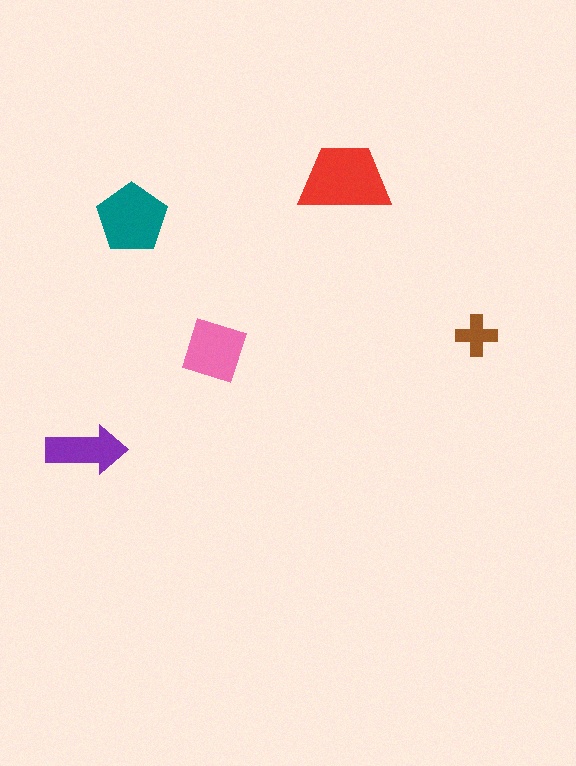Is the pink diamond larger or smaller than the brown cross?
Larger.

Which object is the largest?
The red trapezoid.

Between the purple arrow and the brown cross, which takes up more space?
The purple arrow.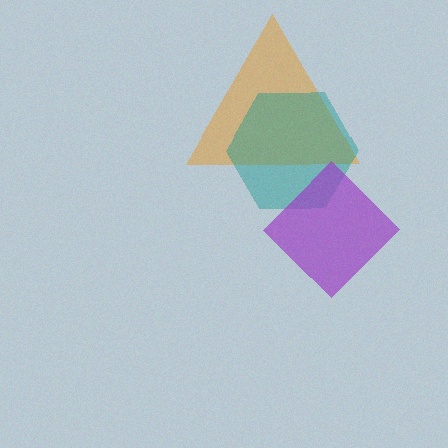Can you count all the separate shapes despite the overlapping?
Yes, there are 3 separate shapes.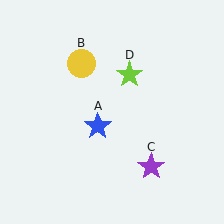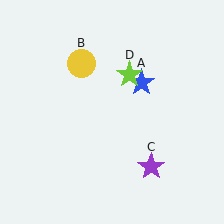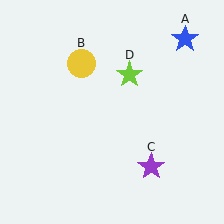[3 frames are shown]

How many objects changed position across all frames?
1 object changed position: blue star (object A).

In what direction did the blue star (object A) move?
The blue star (object A) moved up and to the right.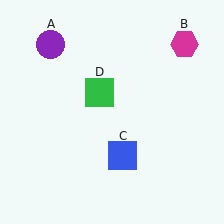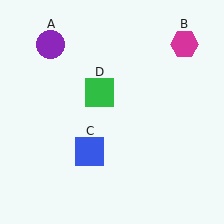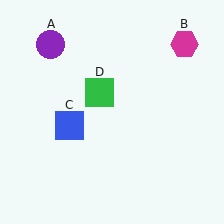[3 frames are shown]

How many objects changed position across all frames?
1 object changed position: blue square (object C).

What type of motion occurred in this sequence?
The blue square (object C) rotated clockwise around the center of the scene.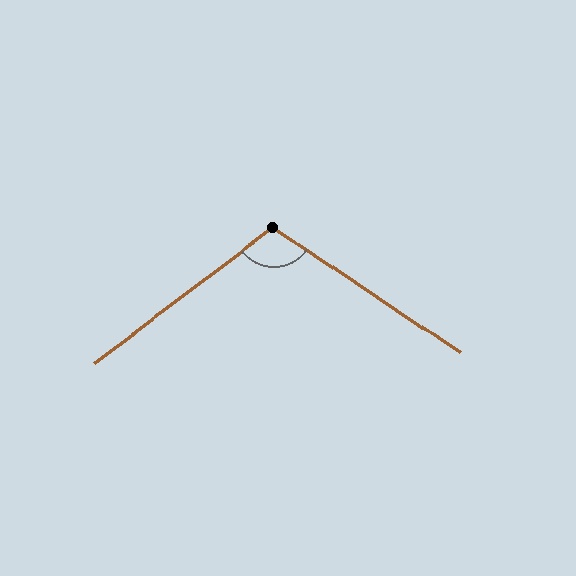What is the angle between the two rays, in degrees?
Approximately 109 degrees.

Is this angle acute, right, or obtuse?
It is obtuse.